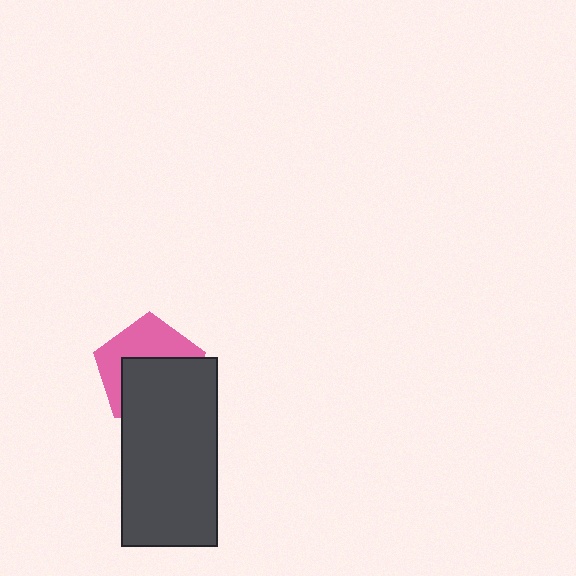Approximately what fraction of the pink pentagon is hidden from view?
Roughly 53% of the pink pentagon is hidden behind the dark gray rectangle.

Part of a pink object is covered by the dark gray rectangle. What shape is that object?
It is a pentagon.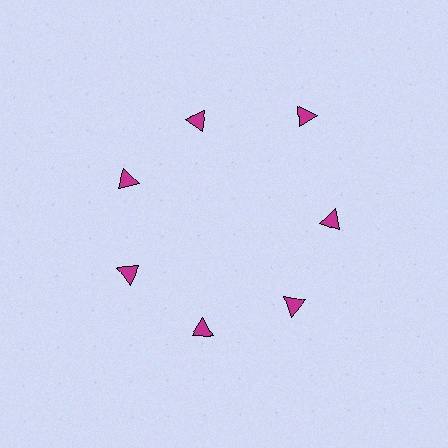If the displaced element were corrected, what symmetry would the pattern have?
It would have 7-fold rotational symmetry — the pattern would map onto itself every 51 degrees.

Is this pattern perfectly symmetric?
No. The 7 magenta triangles are arranged in a ring, but one element near the 1 o'clock position is pushed outward from the center, breaking the 7-fold rotational symmetry.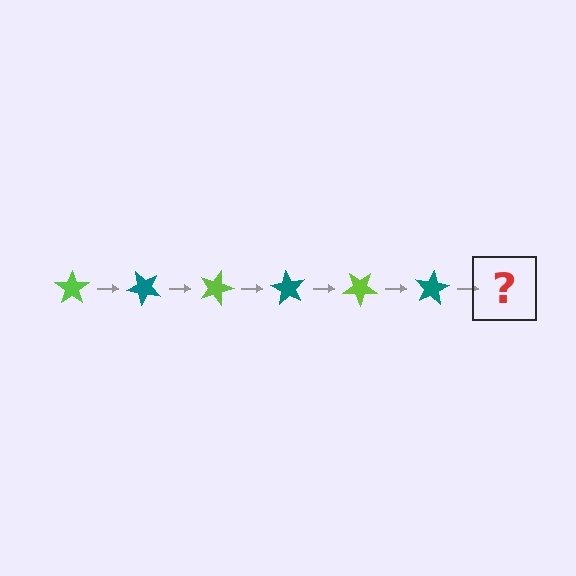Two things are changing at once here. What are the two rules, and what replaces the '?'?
The two rules are that it rotates 45 degrees each step and the color cycles through lime and teal. The '?' should be a lime star, rotated 270 degrees from the start.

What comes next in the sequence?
The next element should be a lime star, rotated 270 degrees from the start.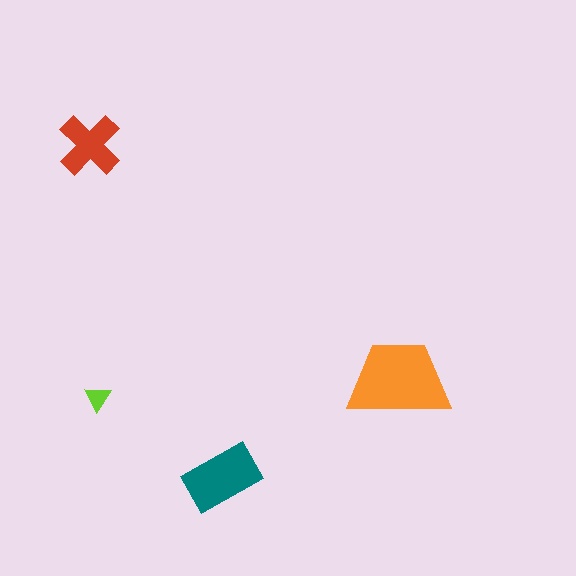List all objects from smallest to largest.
The lime triangle, the red cross, the teal rectangle, the orange trapezoid.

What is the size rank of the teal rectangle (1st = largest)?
2nd.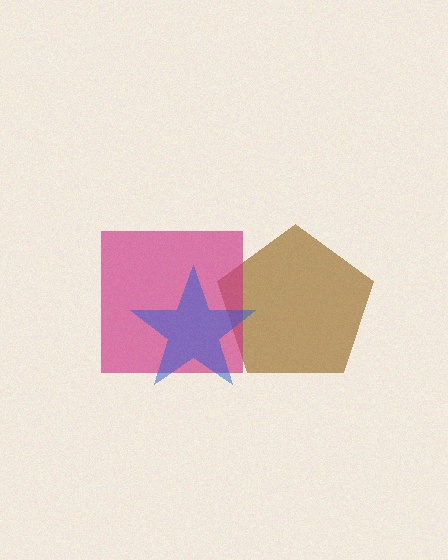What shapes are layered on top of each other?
The layered shapes are: a brown pentagon, a magenta square, a blue star.